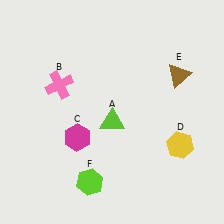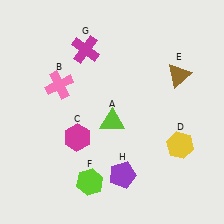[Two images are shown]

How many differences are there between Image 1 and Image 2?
There are 2 differences between the two images.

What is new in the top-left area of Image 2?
A magenta cross (G) was added in the top-left area of Image 2.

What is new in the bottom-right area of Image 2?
A purple pentagon (H) was added in the bottom-right area of Image 2.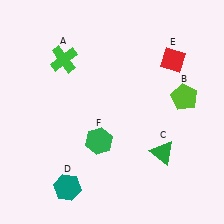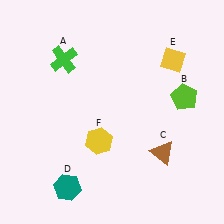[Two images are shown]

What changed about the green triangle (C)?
In Image 1, C is green. In Image 2, it changed to brown.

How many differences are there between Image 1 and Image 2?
There are 3 differences between the two images.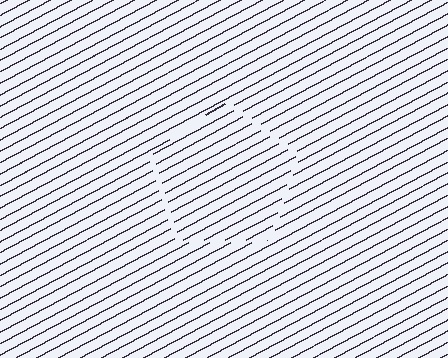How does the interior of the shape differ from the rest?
The interior of the shape contains the same grating, shifted by half a period — the contour is defined by the phase discontinuity where line-ends from the inner and outer gratings abut.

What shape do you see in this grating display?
An illusory pentagon. The interior of the shape contains the same grating, shifted by half a period — the contour is defined by the phase discontinuity where line-ends from the inner and outer gratings abut.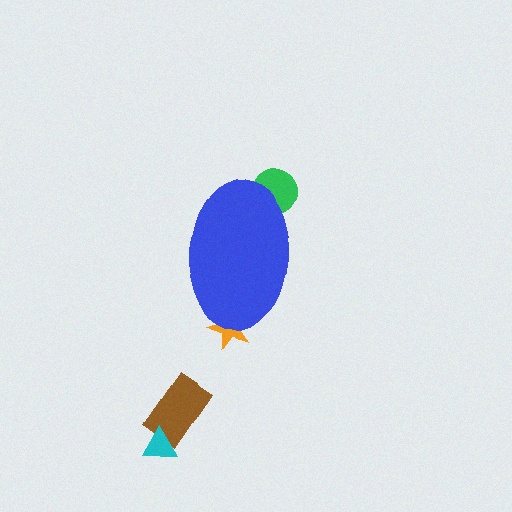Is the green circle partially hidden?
Yes, the green circle is partially hidden behind the blue ellipse.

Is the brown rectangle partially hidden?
No, the brown rectangle is fully visible.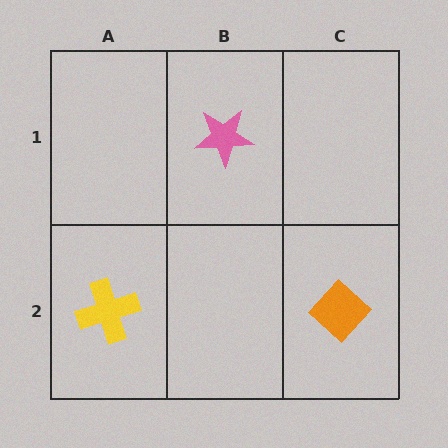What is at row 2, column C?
An orange diamond.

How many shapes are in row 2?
2 shapes.